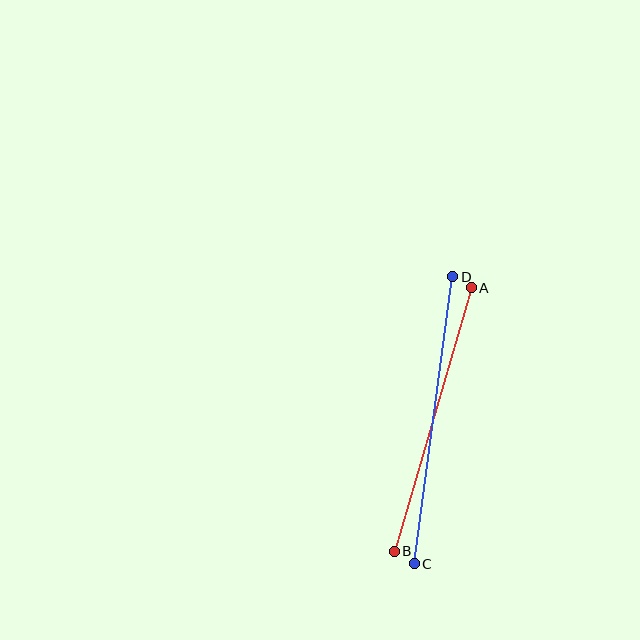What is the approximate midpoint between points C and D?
The midpoint is at approximately (434, 420) pixels.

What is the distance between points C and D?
The distance is approximately 289 pixels.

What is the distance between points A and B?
The distance is approximately 275 pixels.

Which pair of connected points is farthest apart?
Points C and D are farthest apart.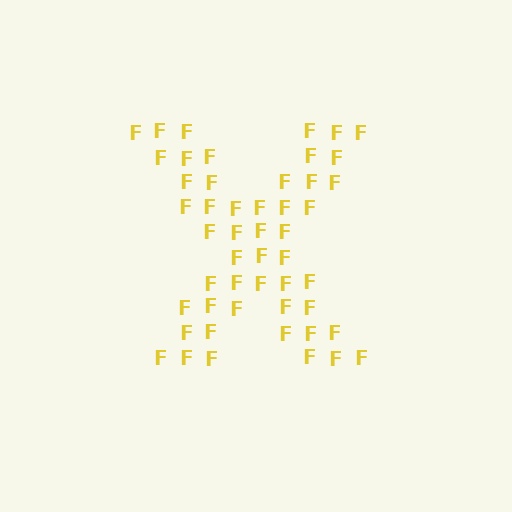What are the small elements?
The small elements are letter F's.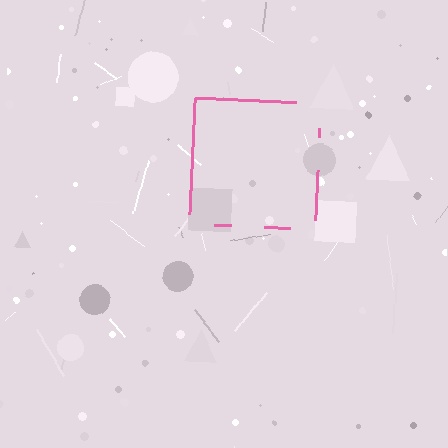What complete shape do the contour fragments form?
The contour fragments form a square.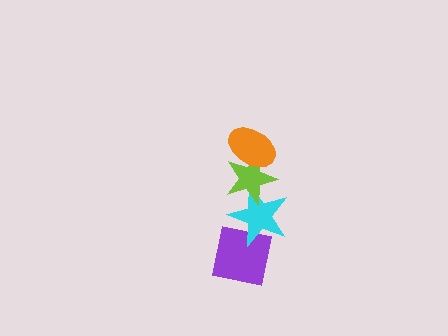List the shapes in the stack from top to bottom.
From top to bottom: the orange ellipse, the lime star, the cyan star, the purple square.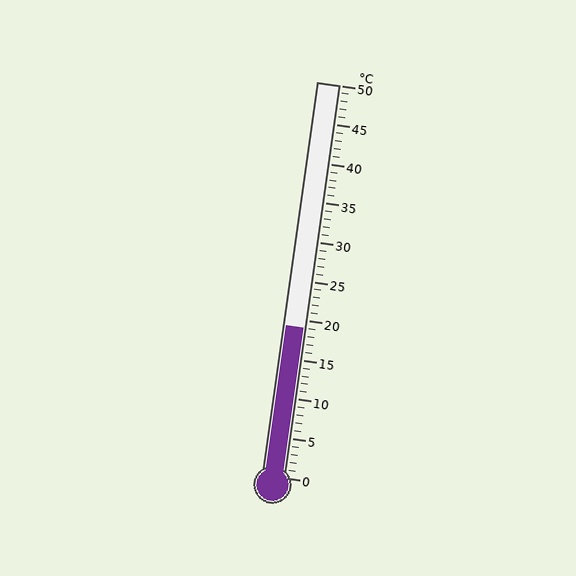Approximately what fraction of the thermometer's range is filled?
The thermometer is filled to approximately 40% of its range.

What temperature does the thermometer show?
The thermometer shows approximately 19°C.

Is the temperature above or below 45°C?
The temperature is below 45°C.